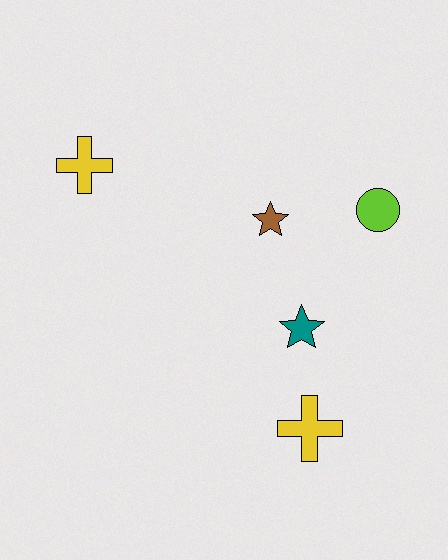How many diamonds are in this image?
There are no diamonds.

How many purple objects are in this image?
There are no purple objects.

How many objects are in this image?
There are 5 objects.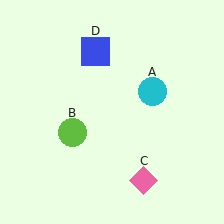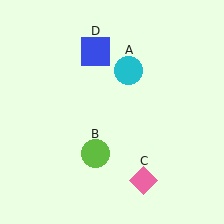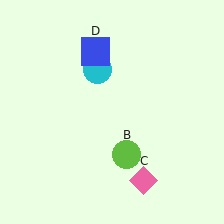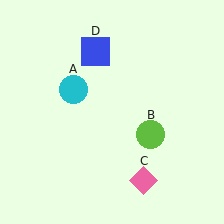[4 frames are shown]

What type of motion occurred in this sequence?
The cyan circle (object A), lime circle (object B) rotated counterclockwise around the center of the scene.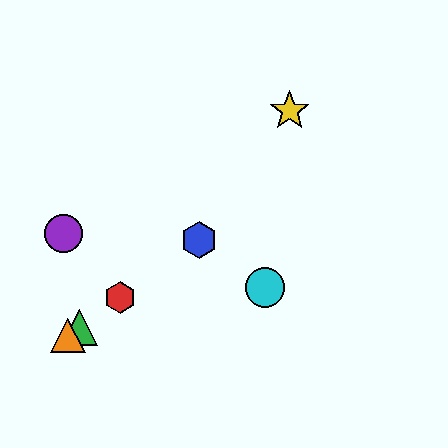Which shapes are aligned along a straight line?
The red hexagon, the blue hexagon, the green triangle, the orange triangle are aligned along a straight line.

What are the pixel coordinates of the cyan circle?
The cyan circle is at (265, 288).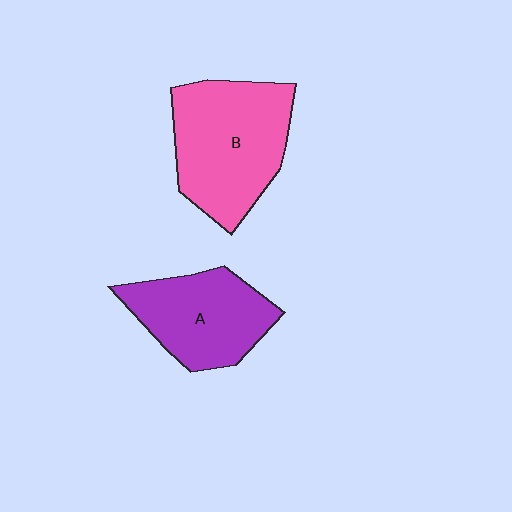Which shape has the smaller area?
Shape A (purple).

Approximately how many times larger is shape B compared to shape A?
Approximately 1.3 times.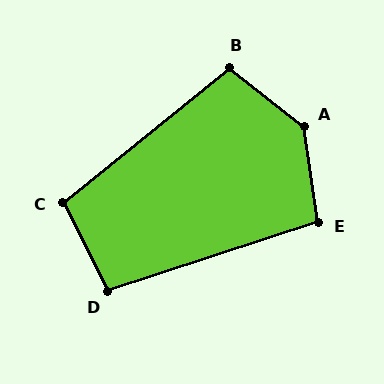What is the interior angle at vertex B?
Approximately 103 degrees (obtuse).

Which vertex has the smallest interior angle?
D, at approximately 99 degrees.